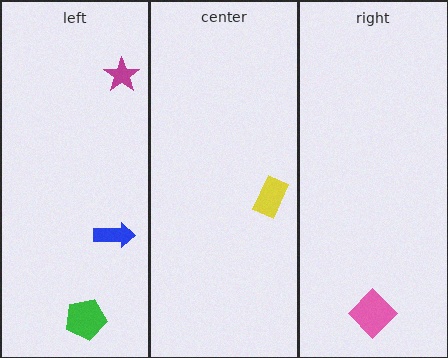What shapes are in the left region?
The magenta star, the green pentagon, the blue arrow.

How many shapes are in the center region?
1.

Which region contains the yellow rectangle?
The center region.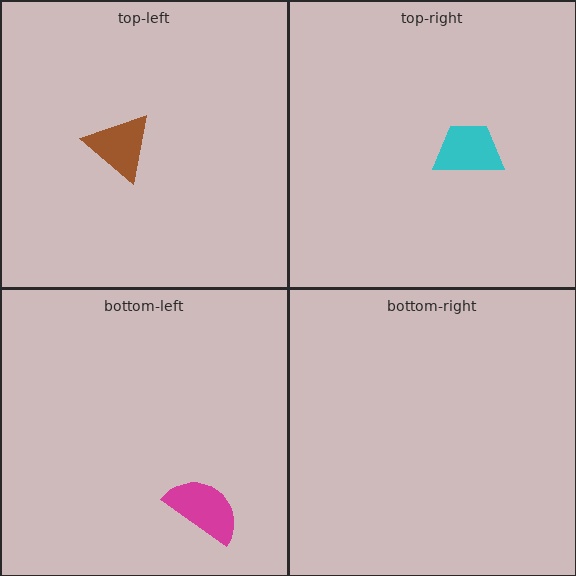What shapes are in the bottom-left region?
The magenta semicircle.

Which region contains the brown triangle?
The top-left region.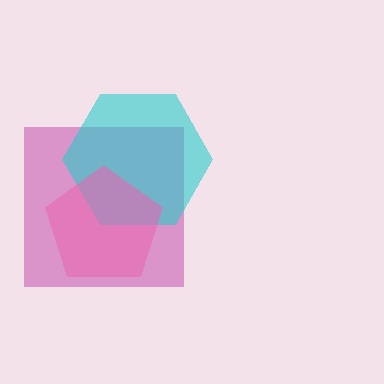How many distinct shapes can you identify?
There are 3 distinct shapes: a magenta square, a cyan hexagon, a pink pentagon.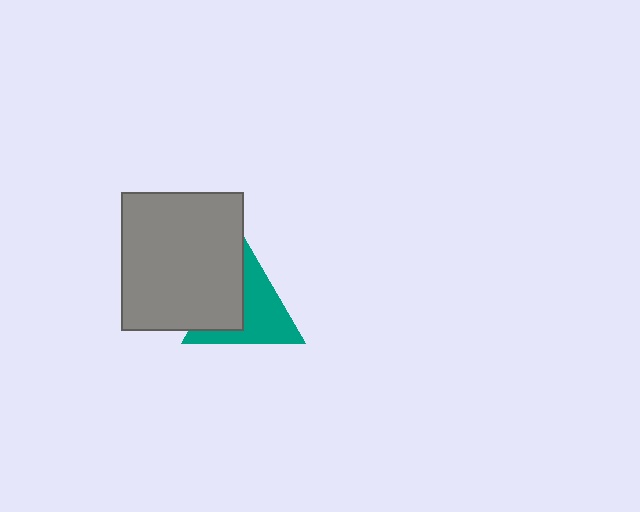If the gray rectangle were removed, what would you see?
You would see the complete teal triangle.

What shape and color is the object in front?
The object in front is a gray rectangle.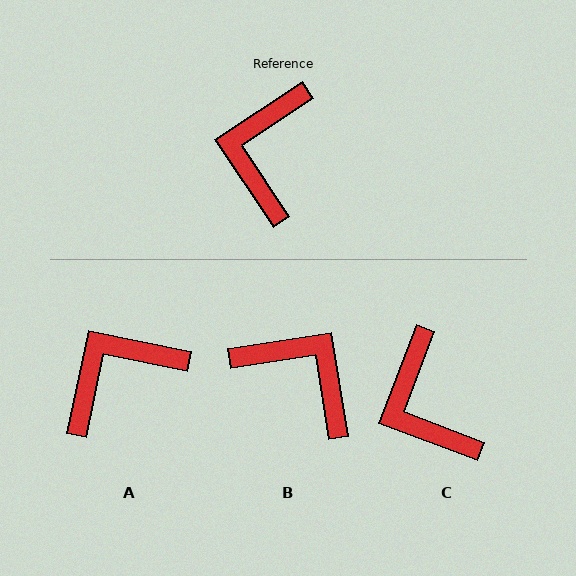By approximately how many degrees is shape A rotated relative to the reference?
Approximately 45 degrees clockwise.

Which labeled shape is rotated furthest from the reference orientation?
B, about 115 degrees away.